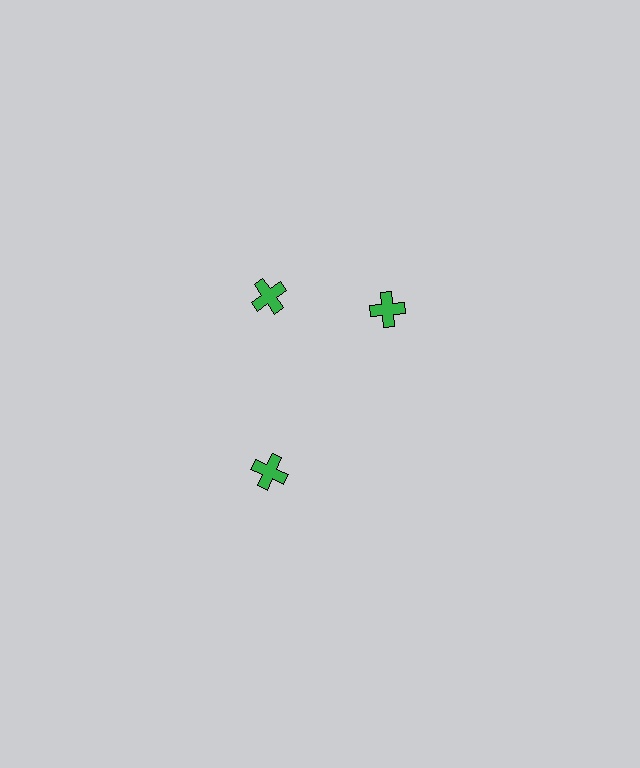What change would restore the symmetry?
The symmetry would be restored by rotating it back into even spacing with its neighbors so that all 3 crosses sit at equal angles and equal distance from the center.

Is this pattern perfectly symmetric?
No. The 3 green crosses are arranged in a ring, but one element near the 3 o'clock position is rotated out of alignment along the ring, breaking the 3-fold rotational symmetry.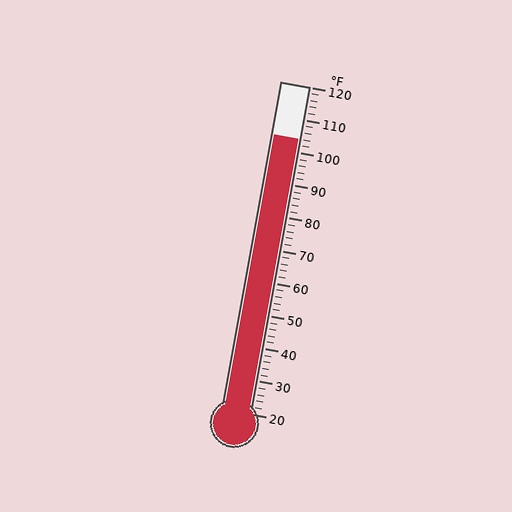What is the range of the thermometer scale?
The thermometer scale ranges from 20°F to 120°F.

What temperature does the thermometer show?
The thermometer shows approximately 104°F.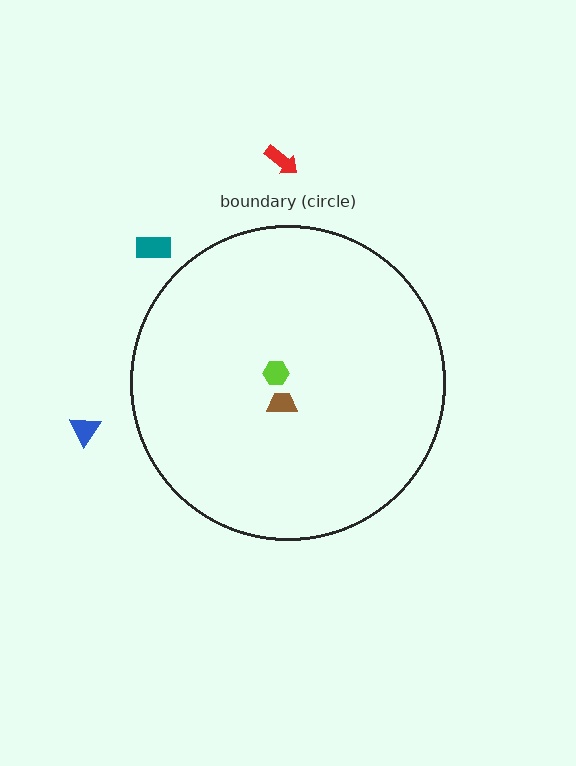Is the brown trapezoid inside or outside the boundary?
Inside.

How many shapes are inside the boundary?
2 inside, 3 outside.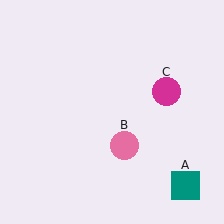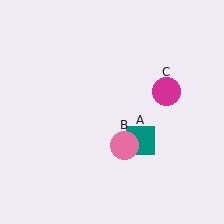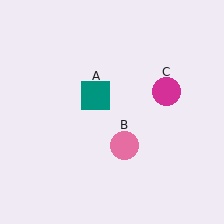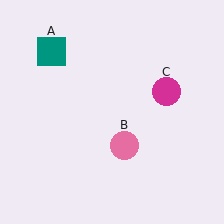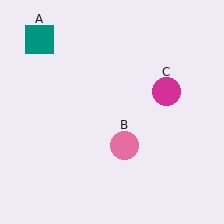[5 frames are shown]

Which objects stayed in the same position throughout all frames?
Pink circle (object B) and magenta circle (object C) remained stationary.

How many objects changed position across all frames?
1 object changed position: teal square (object A).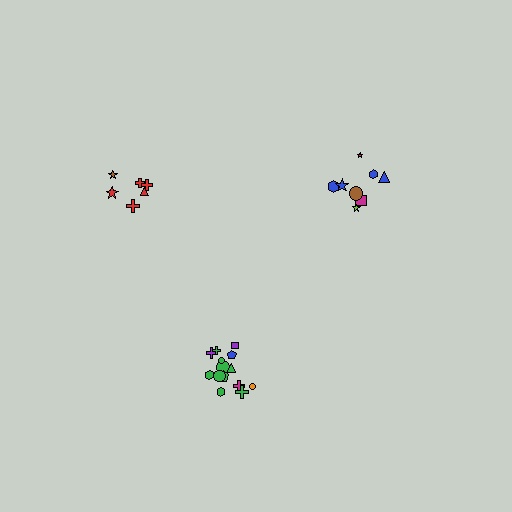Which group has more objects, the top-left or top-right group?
The top-right group.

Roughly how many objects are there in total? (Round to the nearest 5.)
Roughly 30 objects in total.